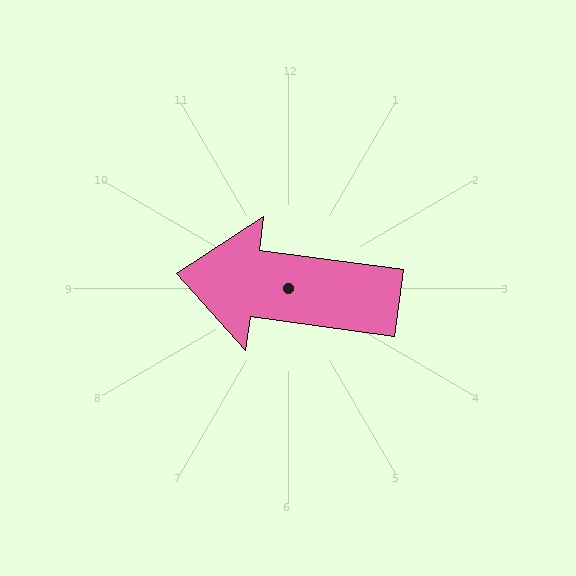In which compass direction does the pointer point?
West.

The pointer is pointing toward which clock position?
Roughly 9 o'clock.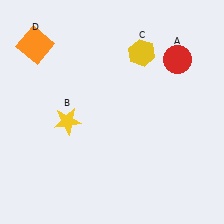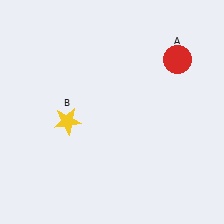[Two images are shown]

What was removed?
The orange square (D), the yellow hexagon (C) were removed in Image 2.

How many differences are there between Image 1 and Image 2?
There are 2 differences between the two images.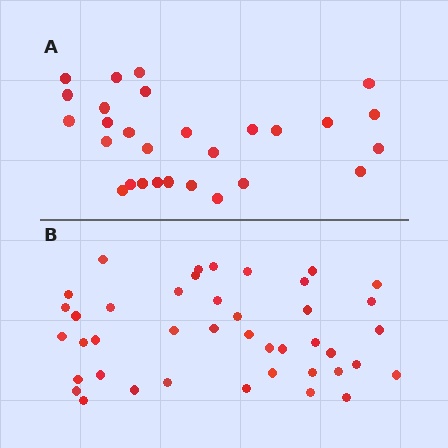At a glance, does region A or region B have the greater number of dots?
Region B (the bottom region) has more dots.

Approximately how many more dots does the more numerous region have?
Region B has approximately 15 more dots than region A.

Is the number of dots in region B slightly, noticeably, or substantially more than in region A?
Region B has substantially more. The ratio is roughly 1.5 to 1.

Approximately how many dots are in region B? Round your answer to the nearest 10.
About 40 dots. (The exact count is 42, which rounds to 40.)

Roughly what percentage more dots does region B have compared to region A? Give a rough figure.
About 50% more.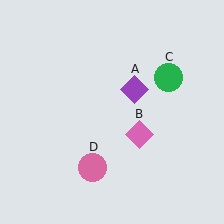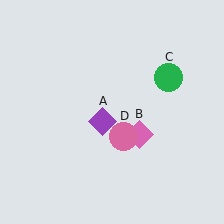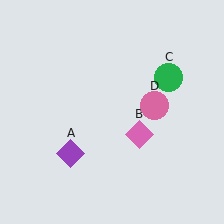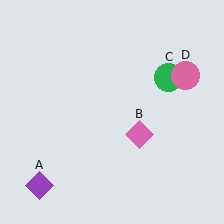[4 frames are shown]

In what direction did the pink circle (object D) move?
The pink circle (object D) moved up and to the right.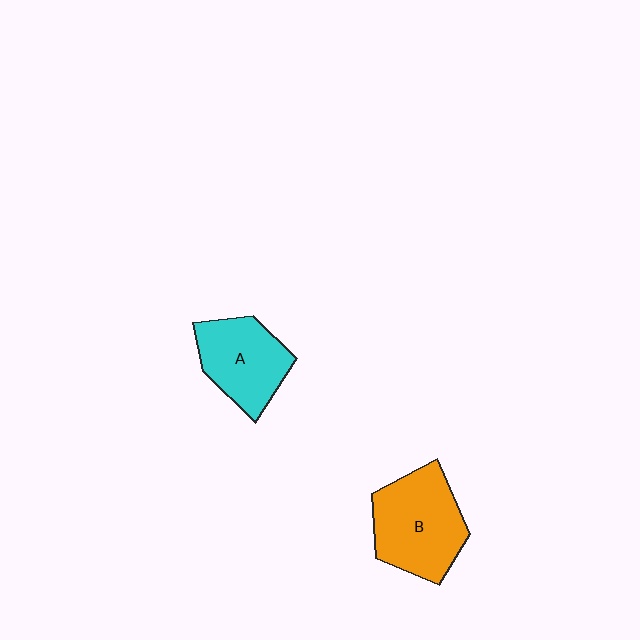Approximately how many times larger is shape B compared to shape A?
Approximately 1.2 times.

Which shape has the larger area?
Shape B (orange).